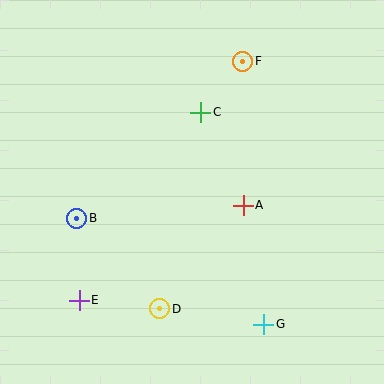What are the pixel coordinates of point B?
Point B is at (77, 218).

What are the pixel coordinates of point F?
Point F is at (243, 61).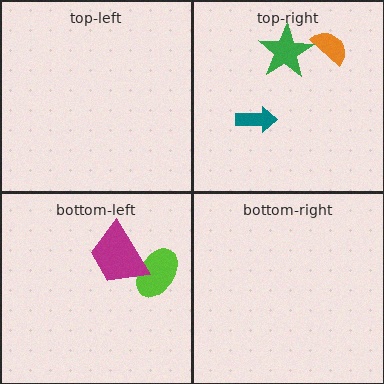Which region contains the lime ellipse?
The bottom-left region.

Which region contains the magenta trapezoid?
The bottom-left region.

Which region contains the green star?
The top-right region.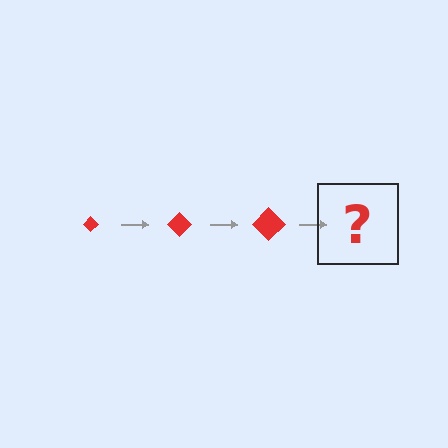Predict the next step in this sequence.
The next step is a red diamond, larger than the previous one.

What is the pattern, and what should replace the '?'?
The pattern is that the diamond gets progressively larger each step. The '?' should be a red diamond, larger than the previous one.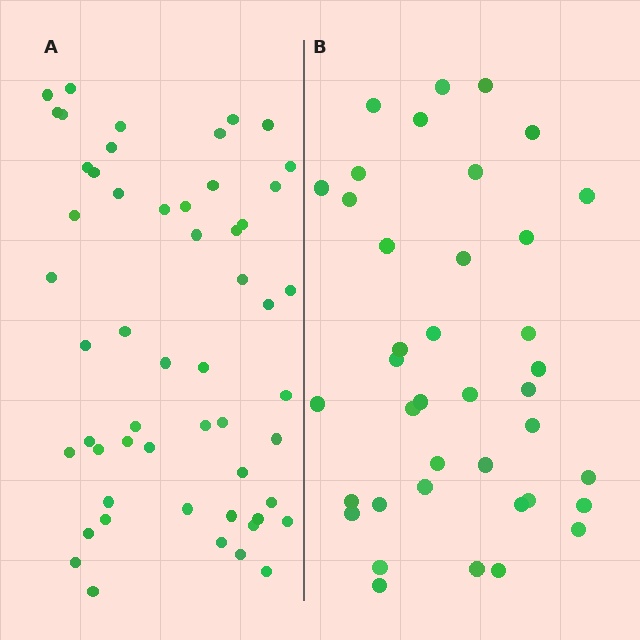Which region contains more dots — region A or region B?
Region A (the left region) has more dots.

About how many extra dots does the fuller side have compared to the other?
Region A has approximately 15 more dots than region B.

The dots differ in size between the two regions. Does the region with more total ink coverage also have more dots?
No. Region B has more total ink coverage because its dots are larger, but region A actually contains more individual dots. Total area can be misleading — the number of items is what matters here.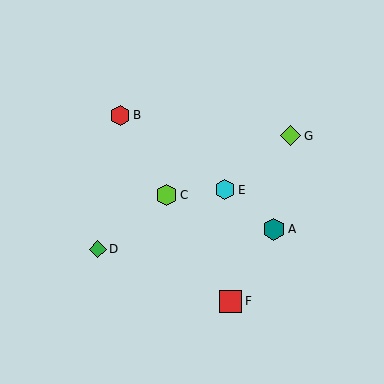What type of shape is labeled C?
Shape C is a lime hexagon.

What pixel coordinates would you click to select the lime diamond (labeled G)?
Click at (291, 136) to select the lime diamond G.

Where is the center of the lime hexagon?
The center of the lime hexagon is at (167, 195).